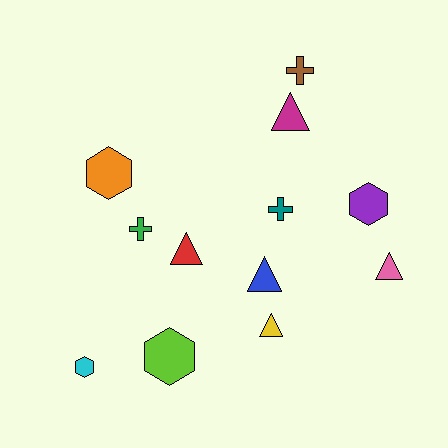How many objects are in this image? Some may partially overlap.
There are 12 objects.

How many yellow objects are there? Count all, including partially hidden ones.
There is 1 yellow object.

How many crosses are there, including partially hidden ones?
There are 3 crosses.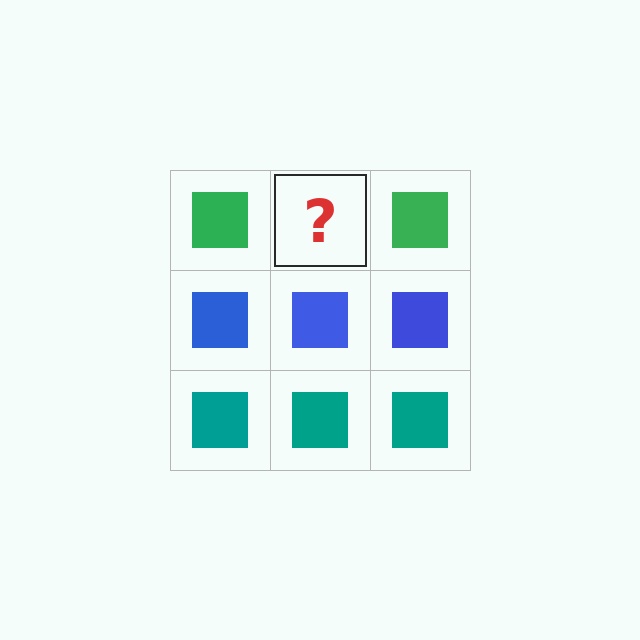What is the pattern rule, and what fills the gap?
The rule is that each row has a consistent color. The gap should be filled with a green square.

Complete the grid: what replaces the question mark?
The question mark should be replaced with a green square.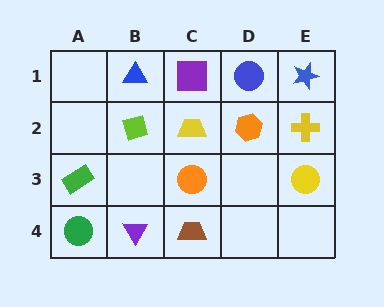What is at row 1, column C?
A purple square.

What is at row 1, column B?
A blue triangle.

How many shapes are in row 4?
3 shapes.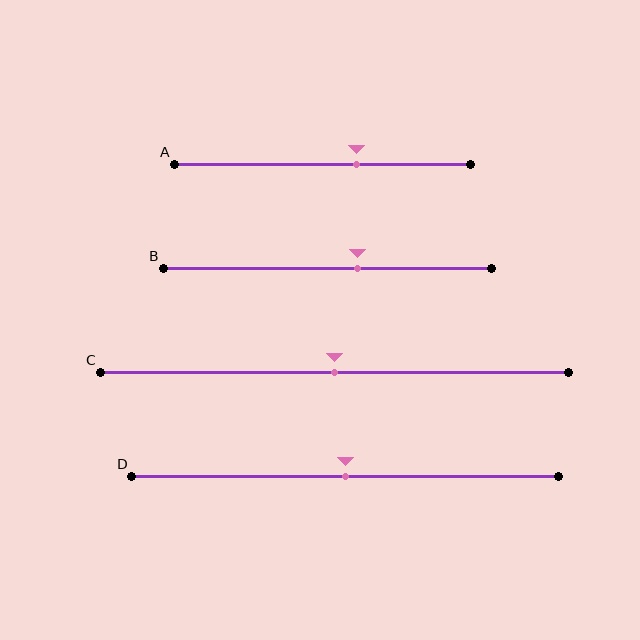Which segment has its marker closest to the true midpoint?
Segment C has its marker closest to the true midpoint.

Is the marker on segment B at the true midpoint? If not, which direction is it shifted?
No, the marker on segment B is shifted to the right by about 9% of the segment length.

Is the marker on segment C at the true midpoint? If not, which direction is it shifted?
Yes, the marker on segment C is at the true midpoint.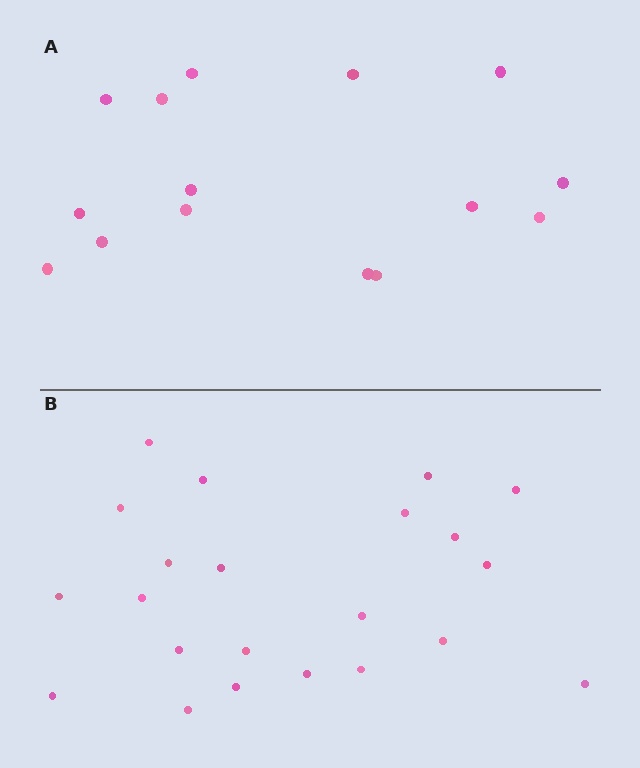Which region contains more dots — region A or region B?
Region B (the bottom region) has more dots.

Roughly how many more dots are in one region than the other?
Region B has roughly 8 or so more dots than region A.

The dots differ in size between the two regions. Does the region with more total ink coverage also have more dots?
No. Region A has more total ink coverage because its dots are larger, but region B actually contains more individual dots. Total area can be misleading — the number of items is what matters here.